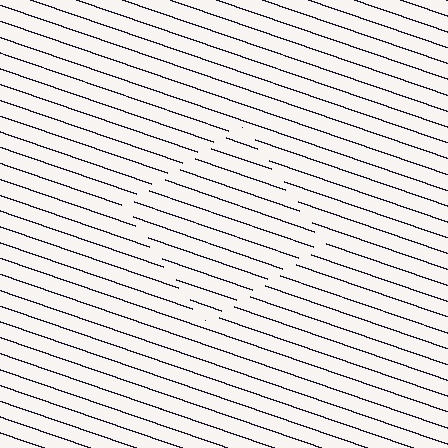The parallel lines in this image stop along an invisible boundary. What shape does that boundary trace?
An illusory square. The interior of the shape contains the same grating, shifted by half a period — the contour is defined by the phase discontinuity where line-ends from the inner and outer gratings abut.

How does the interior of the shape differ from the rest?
The interior of the shape contains the same grating, shifted by half a period — the contour is defined by the phase discontinuity where line-ends from the inner and outer gratings abut.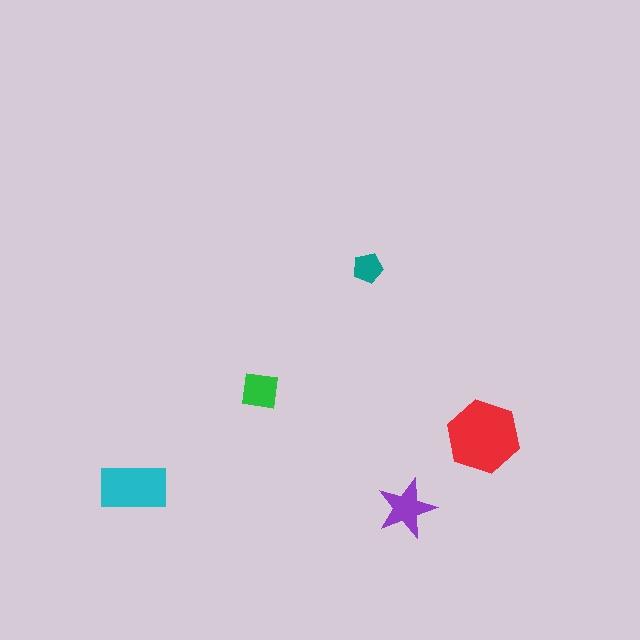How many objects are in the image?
There are 5 objects in the image.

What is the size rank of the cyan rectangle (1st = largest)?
2nd.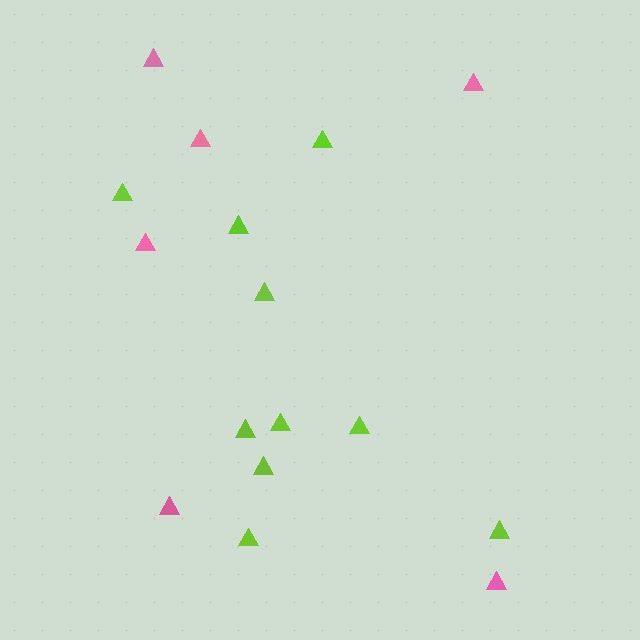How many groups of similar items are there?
There are 2 groups: one group of lime triangles (10) and one group of pink triangles (6).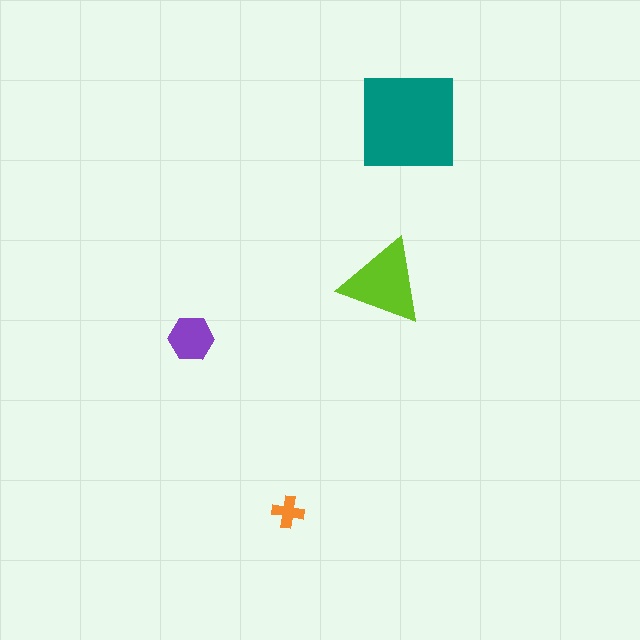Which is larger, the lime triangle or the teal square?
The teal square.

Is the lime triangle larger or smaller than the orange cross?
Larger.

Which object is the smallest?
The orange cross.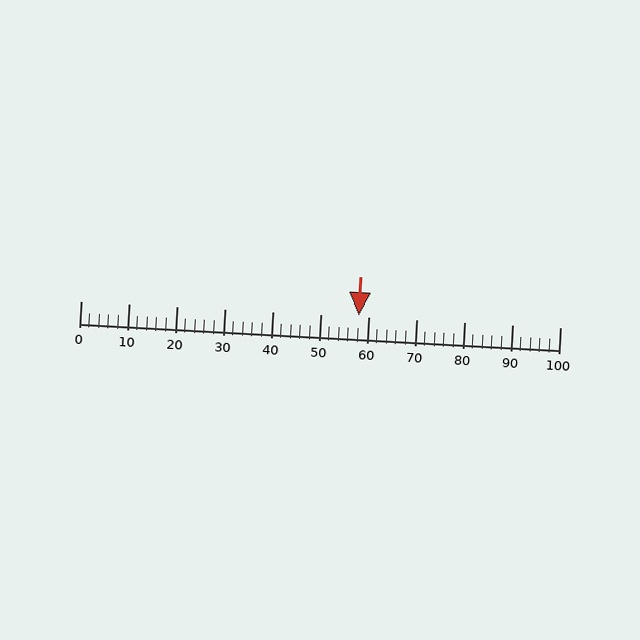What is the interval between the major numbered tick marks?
The major tick marks are spaced 10 units apart.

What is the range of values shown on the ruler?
The ruler shows values from 0 to 100.